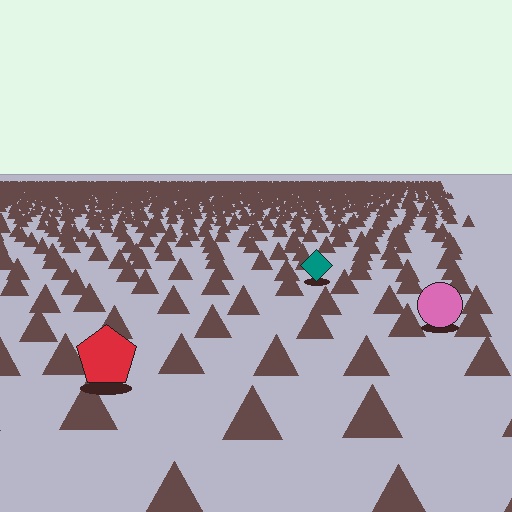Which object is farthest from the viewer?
The teal diamond is farthest from the viewer. It appears smaller and the ground texture around it is denser.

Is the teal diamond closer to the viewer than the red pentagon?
No. The red pentagon is closer — you can tell from the texture gradient: the ground texture is coarser near it.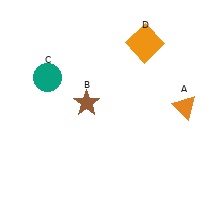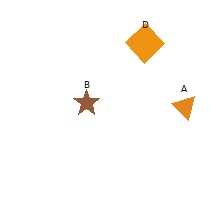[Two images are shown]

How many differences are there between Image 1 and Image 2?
There is 1 difference between the two images.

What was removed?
The teal circle (C) was removed in Image 2.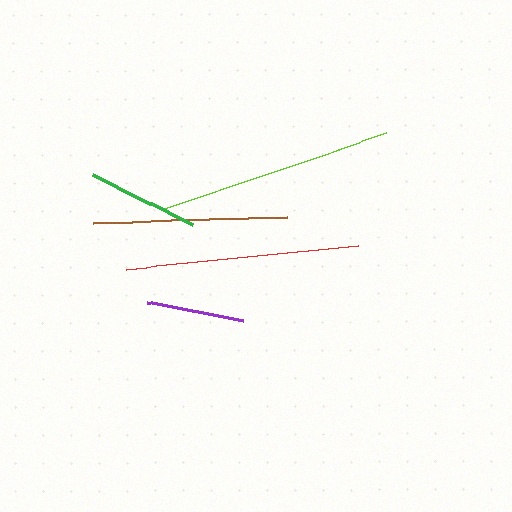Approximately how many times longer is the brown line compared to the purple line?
The brown line is approximately 2.0 times the length of the purple line.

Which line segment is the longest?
The lime line is the longest at approximately 238 pixels.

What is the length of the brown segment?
The brown segment is approximately 194 pixels long.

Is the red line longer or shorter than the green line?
The red line is longer than the green line.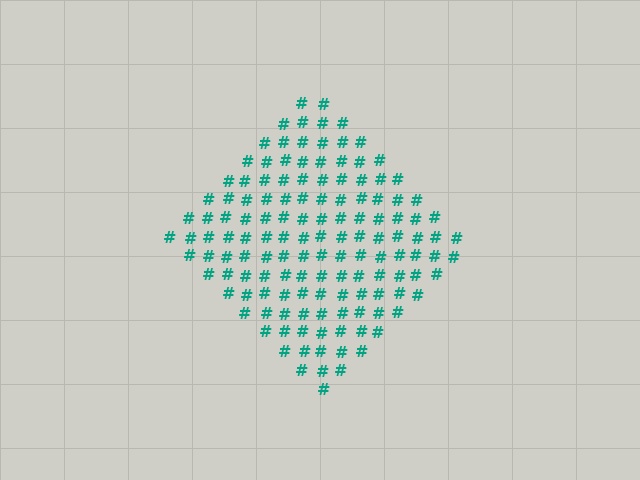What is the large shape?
The large shape is a diamond.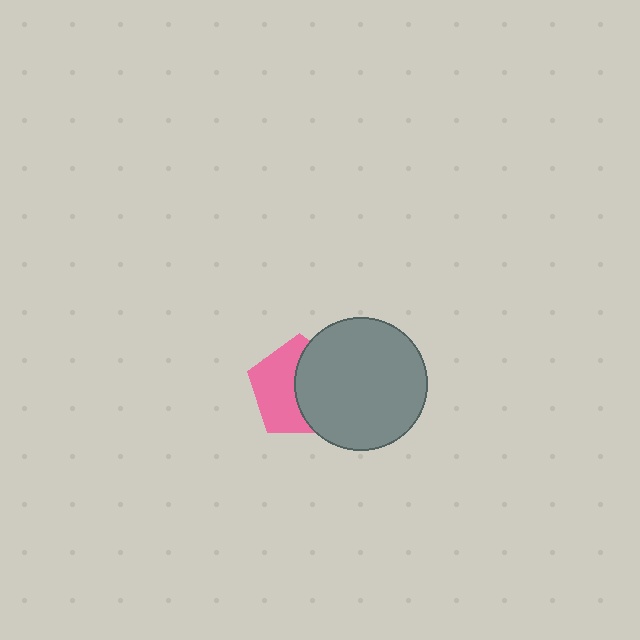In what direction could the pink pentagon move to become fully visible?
The pink pentagon could move left. That would shift it out from behind the gray circle entirely.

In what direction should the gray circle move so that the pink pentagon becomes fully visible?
The gray circle should move right. That is the shortest direction to clear the overlap and leave the pink pentagon fully visible.